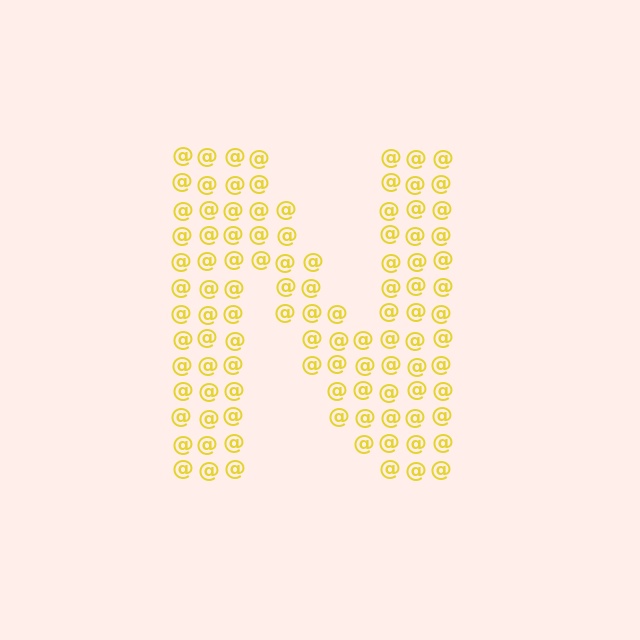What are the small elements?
The small elements are at signs.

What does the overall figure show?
The overall figure shows the letter N.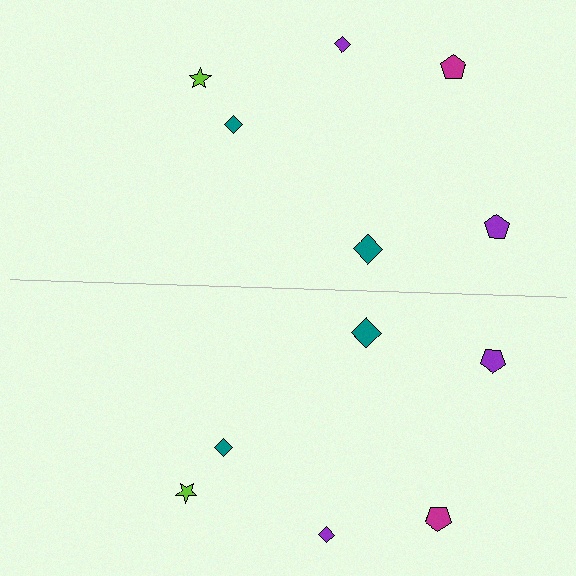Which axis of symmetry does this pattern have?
The pattern has a horizontal axis of symmetry running through the center of the image.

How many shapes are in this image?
There are 12 shapes in this image.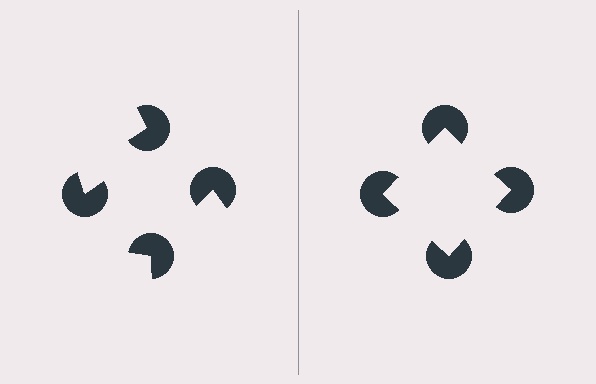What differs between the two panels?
The pac-man discs are positioned identically on both sides; only the wedge orientations differ. On the right they align to a square; on the left they are misaligned.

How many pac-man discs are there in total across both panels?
8 — 4 on each side.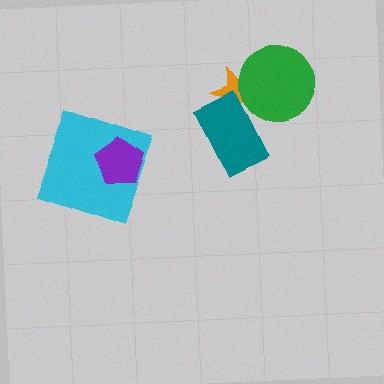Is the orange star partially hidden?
Yes, it is partially covered by another shape.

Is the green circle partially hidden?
Yes, it is partially covered by another shape.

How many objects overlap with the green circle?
2 objects overlap with the green circle.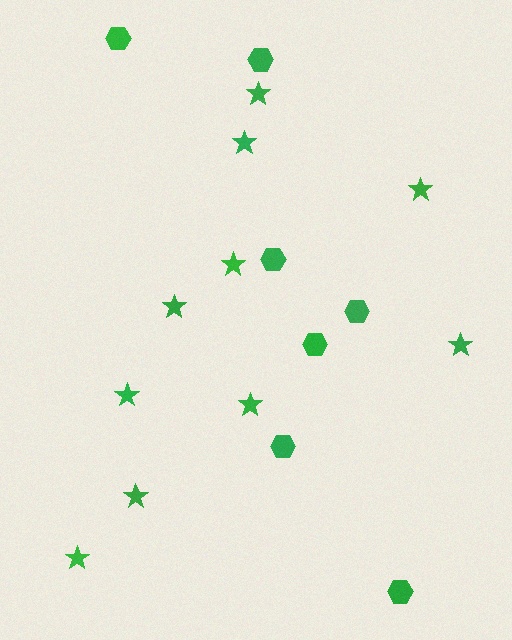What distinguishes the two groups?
There are 2 groups: one group of stars (10) and one group of hexagons (7).